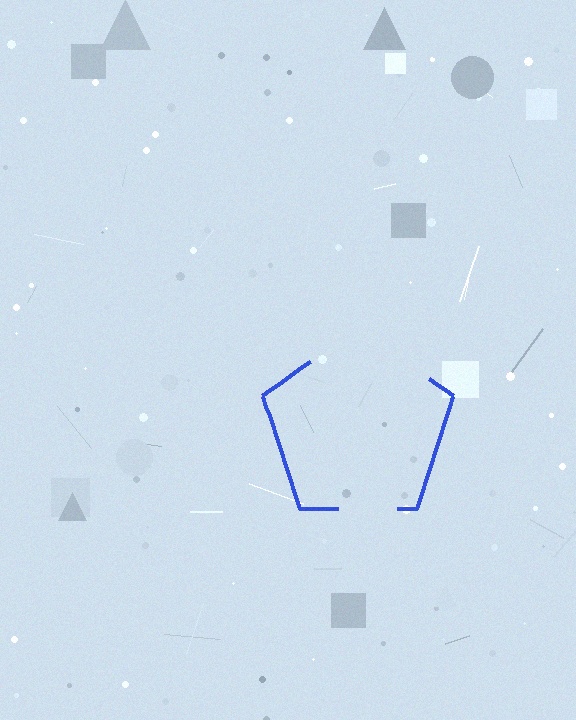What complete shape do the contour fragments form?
The contour fragments form a pentagon.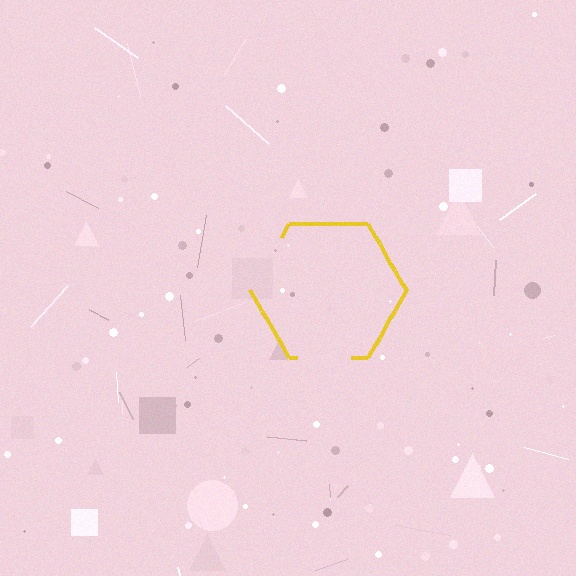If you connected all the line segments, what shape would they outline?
They would outline a hexagon.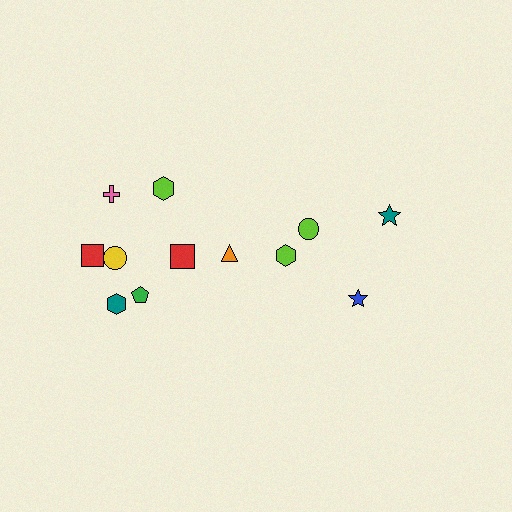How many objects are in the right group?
There are 4 objects.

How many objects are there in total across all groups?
There are 12 objects.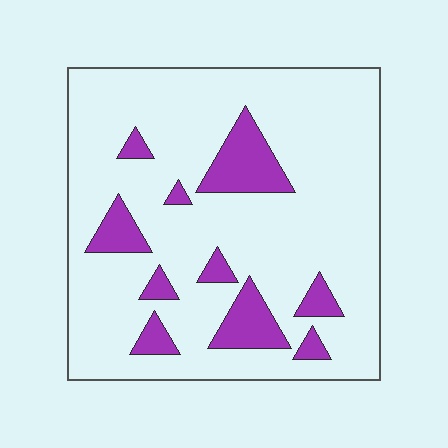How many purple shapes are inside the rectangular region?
10.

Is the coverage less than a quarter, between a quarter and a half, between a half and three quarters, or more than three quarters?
Less than a quarter.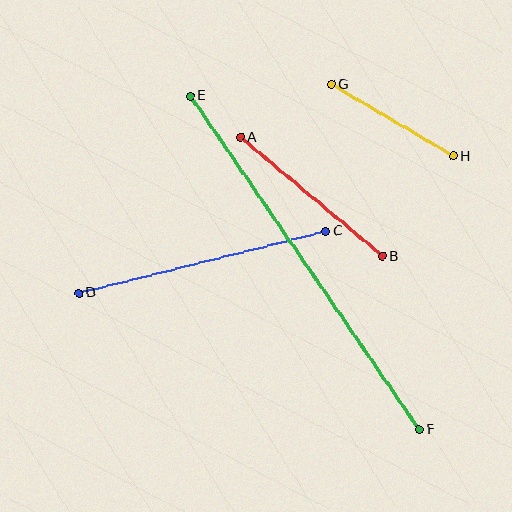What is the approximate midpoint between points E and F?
The midpoint is at approximately (305, 263) pixels.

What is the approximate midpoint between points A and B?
The midpoint is at approximately (311, 197) pixels.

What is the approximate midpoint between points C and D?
The midpoint is at approximately (202, 262) pixels.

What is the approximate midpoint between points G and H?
The midpoint is at approximately (392, 120) pixels.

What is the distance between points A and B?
The distance is approximately 185 pixels.